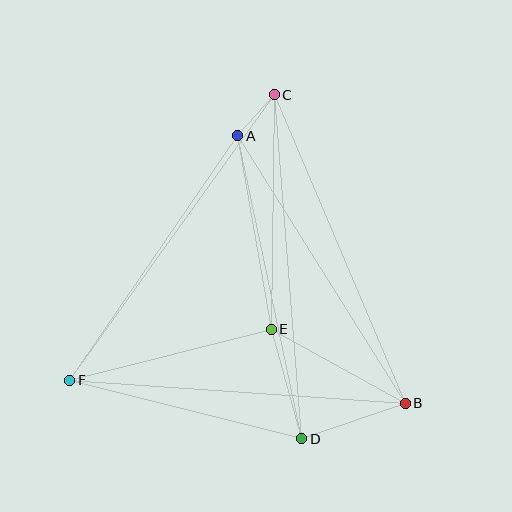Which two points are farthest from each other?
Points C and F are farthest from each other.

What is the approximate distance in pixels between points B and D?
The distance between B and D is approximately 110 pixels.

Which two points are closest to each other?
Points A and C are closest to each other.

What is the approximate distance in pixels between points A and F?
The distance between A and F is approximately 297 pixels.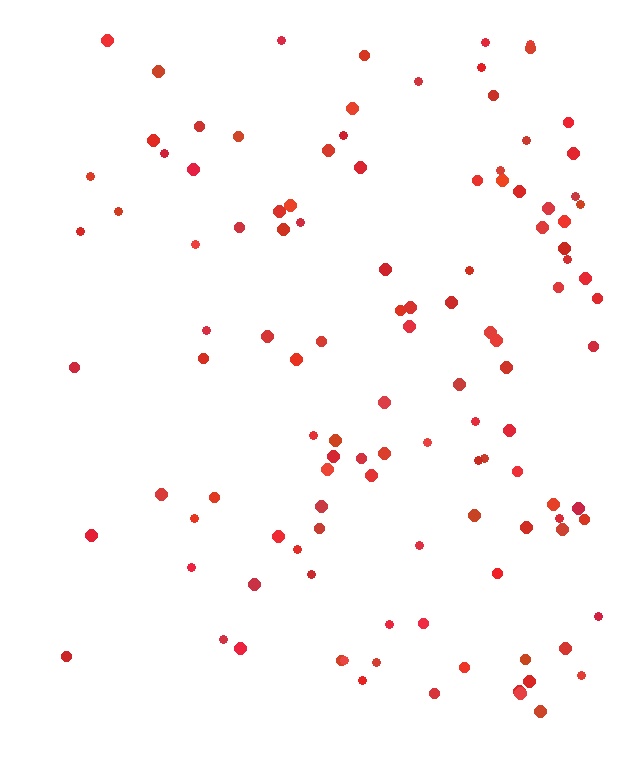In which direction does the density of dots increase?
From left to right, with the right side densest.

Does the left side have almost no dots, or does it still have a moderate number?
Still a moderate number, just noticeably fewer than the right.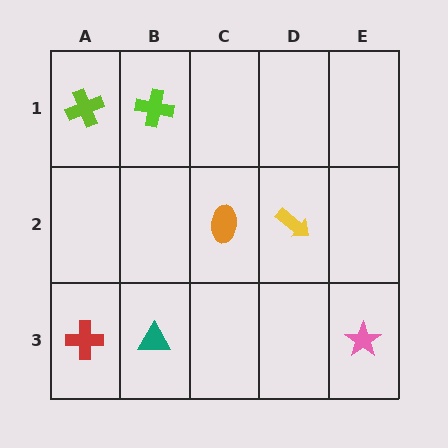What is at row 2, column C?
An orange ellipse.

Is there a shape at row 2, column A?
No, that cell is empty.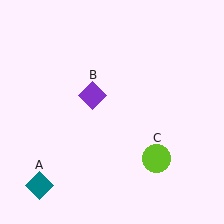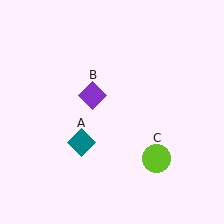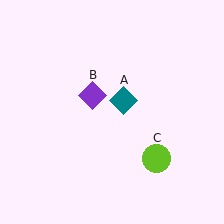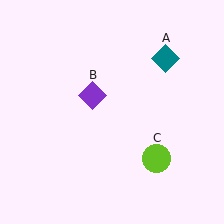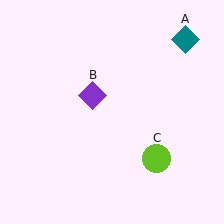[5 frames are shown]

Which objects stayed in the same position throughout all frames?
Purple diamond (object B) and lime circle (object C) remained stationary.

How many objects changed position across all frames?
1 object changed position: teal diamond (object A).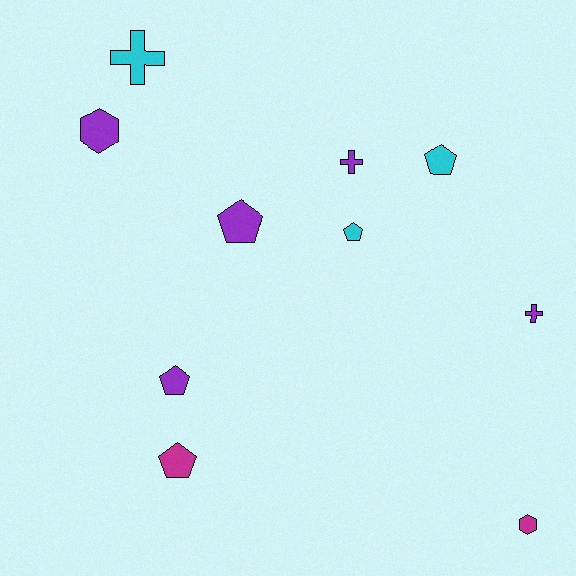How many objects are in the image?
There are 10 objects.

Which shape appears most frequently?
Pentagon, with 5 objects.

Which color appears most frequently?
Purple, with 5 objects.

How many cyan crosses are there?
There is 1 cyan cross.